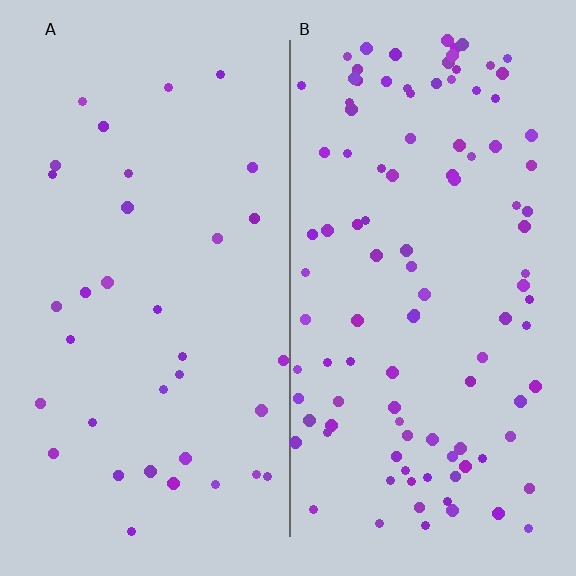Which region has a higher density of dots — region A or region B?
B (the right).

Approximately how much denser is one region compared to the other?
Approximately 3.0× — region B over region A.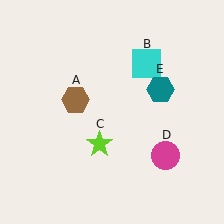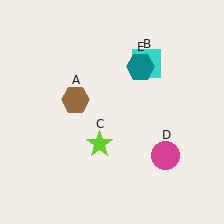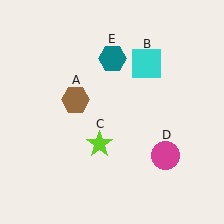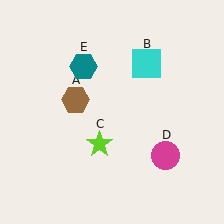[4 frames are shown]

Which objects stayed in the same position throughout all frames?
Brown hexagon (object A) and cyan square (object B) and lime star (object C) and magenta circle (object D) remained stationary.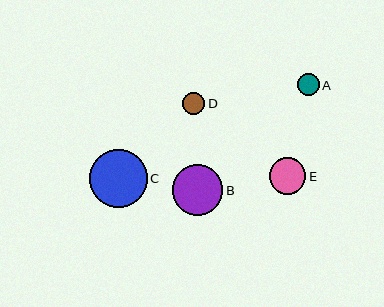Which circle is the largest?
Circle C is the largest with a size of approximately 58 pixels.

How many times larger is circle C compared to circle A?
Circle C is approximately 2.7 times the size of circle A.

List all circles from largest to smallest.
From largest to smallest: C, B, E, D, A.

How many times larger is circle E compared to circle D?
Circle E is approximately 1.6 times the size of circle D.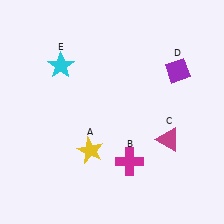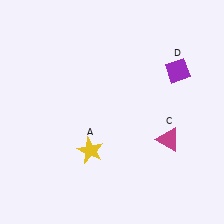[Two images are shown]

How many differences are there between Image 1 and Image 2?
There are 2 differences between the two images.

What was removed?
The magenta cross (B), the cyan star (E) were removed in Image 2.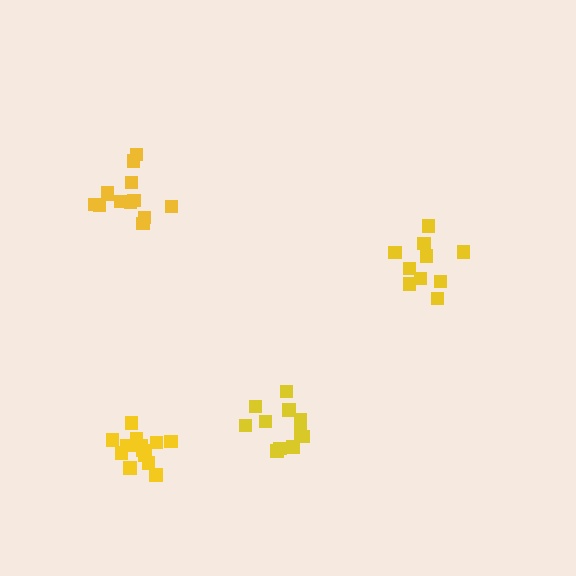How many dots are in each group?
Group 1: 11 dots, Group 2: 13 dots, Group 3: 10 dots, Group 4: 13 dots (47 total).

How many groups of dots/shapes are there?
There are 4 groups.